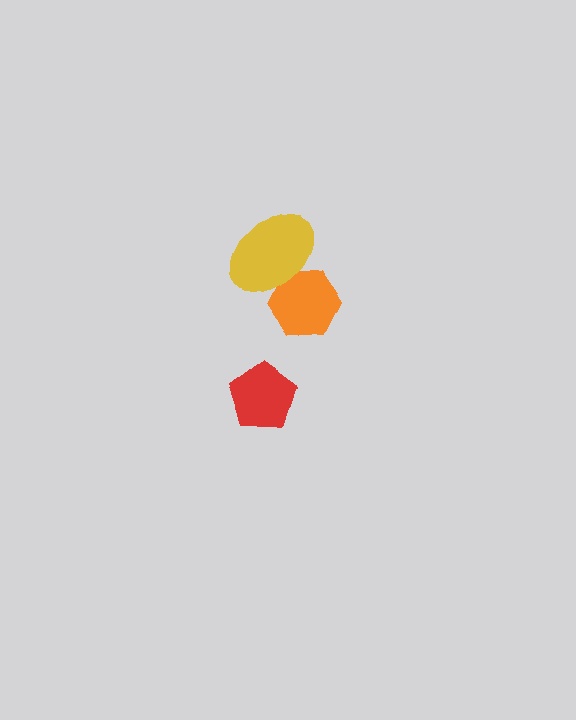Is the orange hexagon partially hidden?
Yes, it is partially covered by another shape.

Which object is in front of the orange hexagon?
The yellow ellipse is in front of the orange hexagon.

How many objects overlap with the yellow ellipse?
1 object overlaps with the yellow ellipse.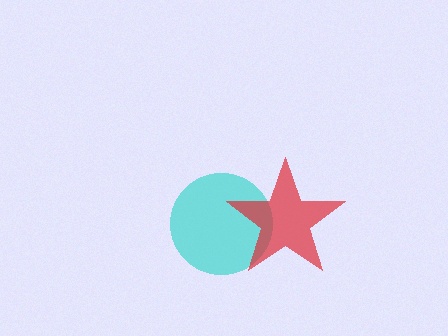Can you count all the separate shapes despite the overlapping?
Yes, there are 2 separate shapes.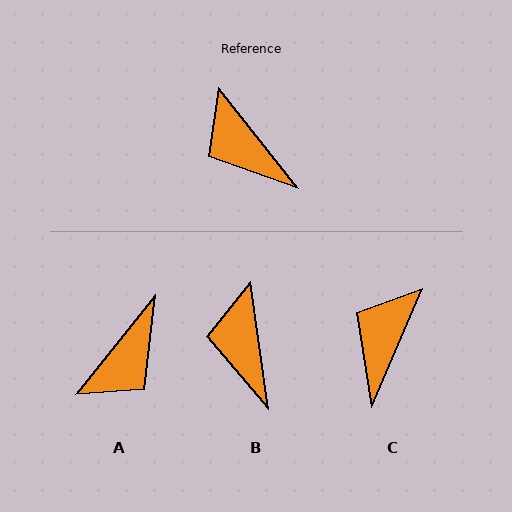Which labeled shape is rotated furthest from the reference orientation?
A, about 103 degrees away.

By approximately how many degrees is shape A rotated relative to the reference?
Approximately 103 degrees counter-clockwise.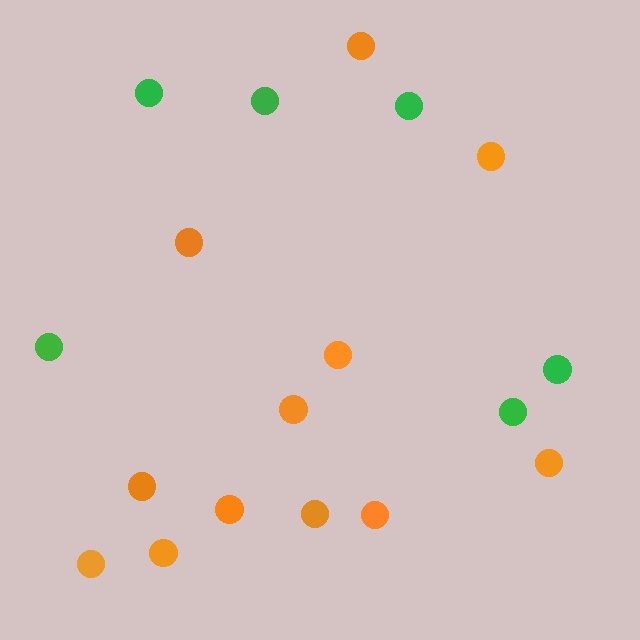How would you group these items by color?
There are 2 groups: one group of orange circles (12) and one group of green circles (6).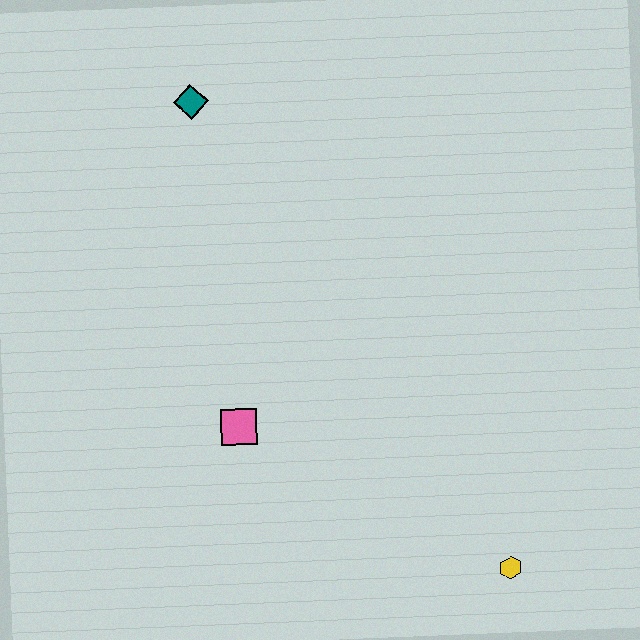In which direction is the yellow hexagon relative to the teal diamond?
The yellow hexagon is below the teal diamond.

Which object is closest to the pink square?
The yellow hexagon is closest to the pink square.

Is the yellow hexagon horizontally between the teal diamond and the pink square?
No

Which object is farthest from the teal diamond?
The yellow hexagon is farthest from the teal diamond.